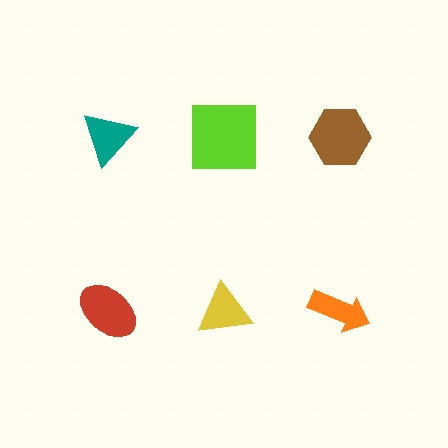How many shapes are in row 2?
3 shapes.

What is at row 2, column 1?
A red ellipse.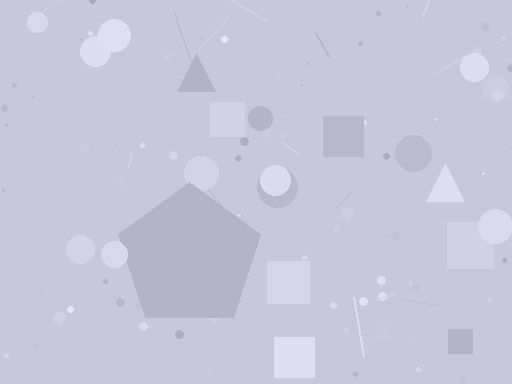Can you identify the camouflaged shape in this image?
The camouflaged shape is a pentagon.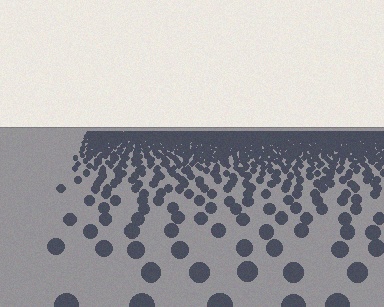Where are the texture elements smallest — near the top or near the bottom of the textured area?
Near the top.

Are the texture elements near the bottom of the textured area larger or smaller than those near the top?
Larger. Near the bottom, elements are closer to the viewer and appear at a bigger on-screen size.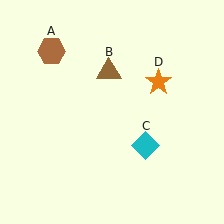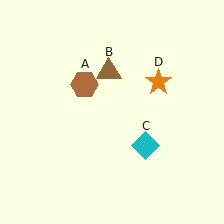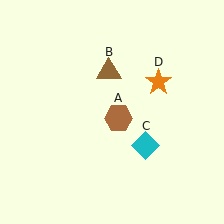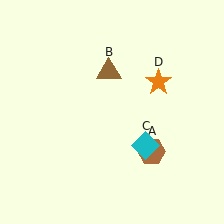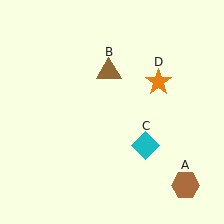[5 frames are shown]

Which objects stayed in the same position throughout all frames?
Brown triangle (object B) and cyan diamond (object C) and orange star (object D) remained stationary.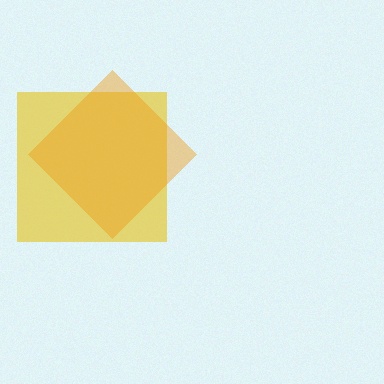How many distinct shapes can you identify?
There are 2 distinct shapes: a yellow square, an orange diamond.